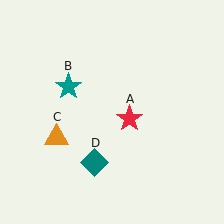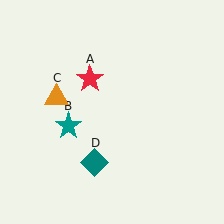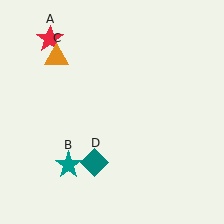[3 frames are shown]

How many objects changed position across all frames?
3 objects changed position: red star (object A), teal star (object B), orange triangle (object C).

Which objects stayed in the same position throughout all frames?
Teal diamond (object D) remained stationary.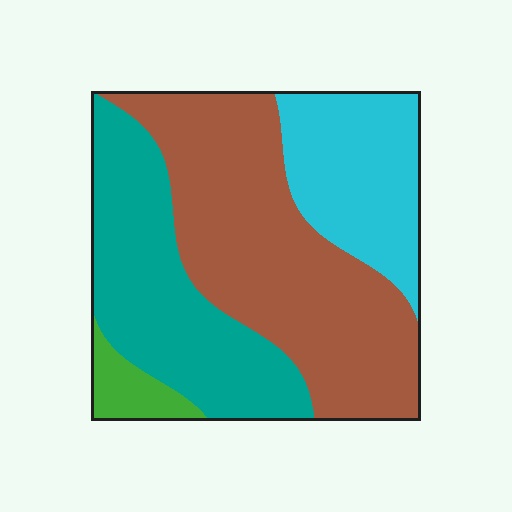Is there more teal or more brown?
Brown.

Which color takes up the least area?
Green, at roughly 5%.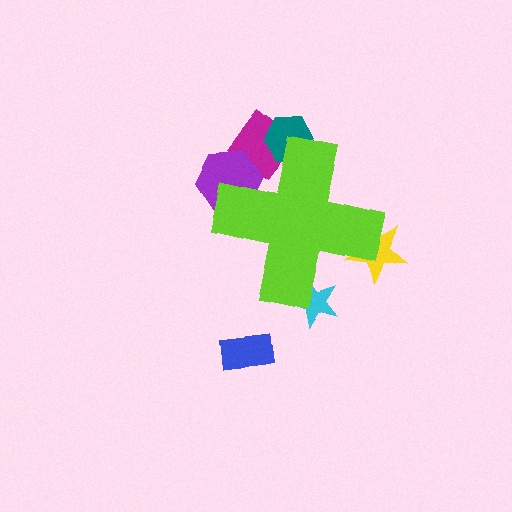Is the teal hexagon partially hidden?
Yes, the teal hexagon is partially hidden behind the lime cross.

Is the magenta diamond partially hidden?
Yes, the magenta diamond is partially hidden behind the lime cross.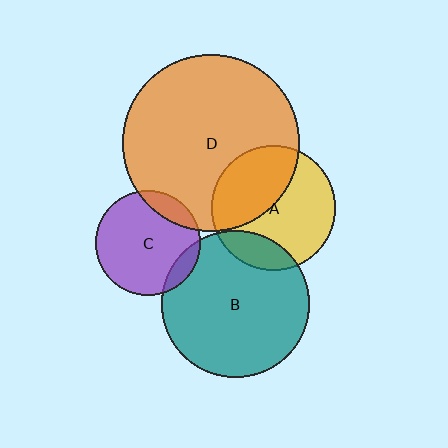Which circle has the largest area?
Circle D (orange).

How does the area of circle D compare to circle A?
Approximately 2.0 times.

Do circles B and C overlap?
Yes.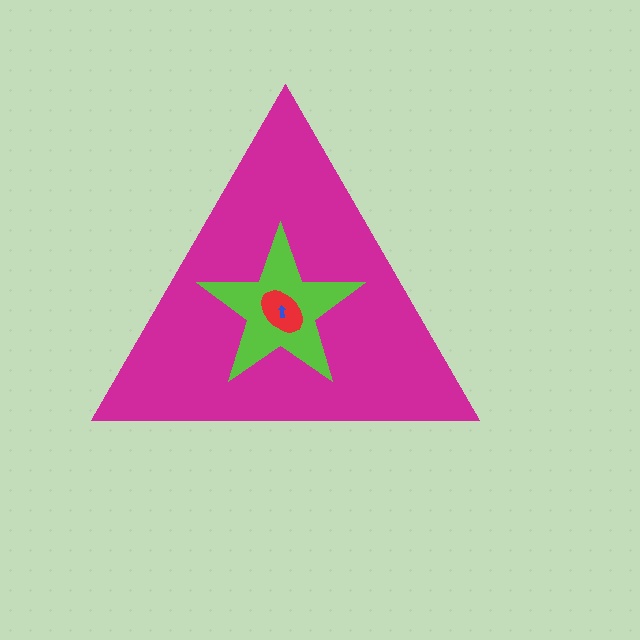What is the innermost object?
The blue arrow.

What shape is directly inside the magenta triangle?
The lime star.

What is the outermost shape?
The magenta triangle.